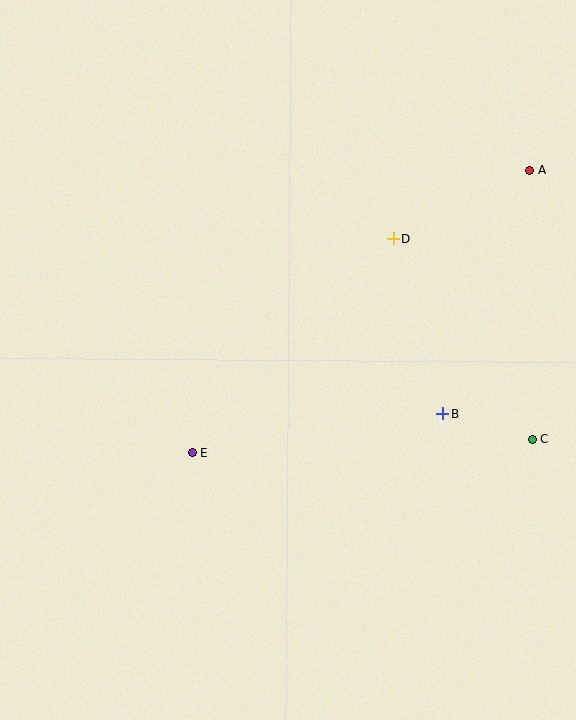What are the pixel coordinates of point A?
Point A is at (530, 170).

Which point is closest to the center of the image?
Point E at (193, 453) is closest to the center.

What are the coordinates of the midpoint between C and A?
The midpoint between C and A is at (531, 305).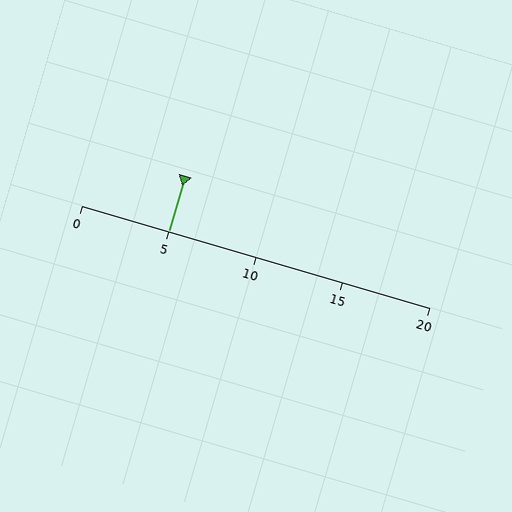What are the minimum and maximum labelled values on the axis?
The axis runs from 0 to 20.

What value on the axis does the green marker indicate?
The marker indicates approximately 5.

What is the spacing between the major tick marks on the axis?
The major ticks are spaced 5 apart.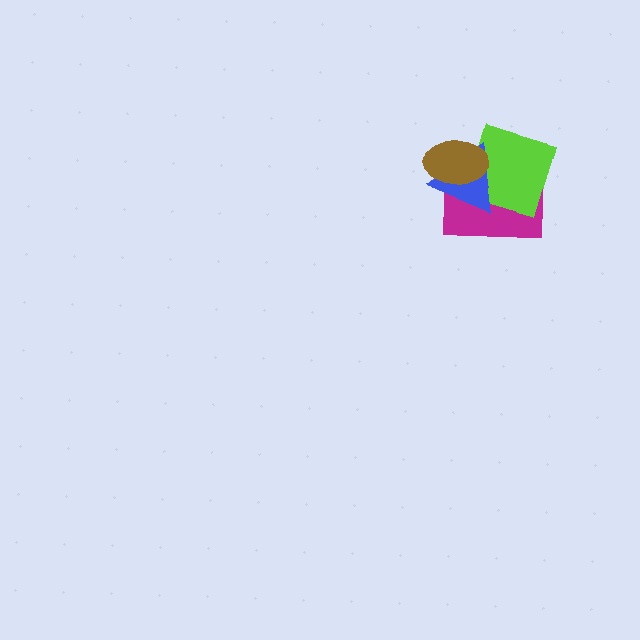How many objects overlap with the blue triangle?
3 objects overlap with the blue triangle.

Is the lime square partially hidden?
Yes, it is partially covered by another shape.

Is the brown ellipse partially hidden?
No, no other shape covers it.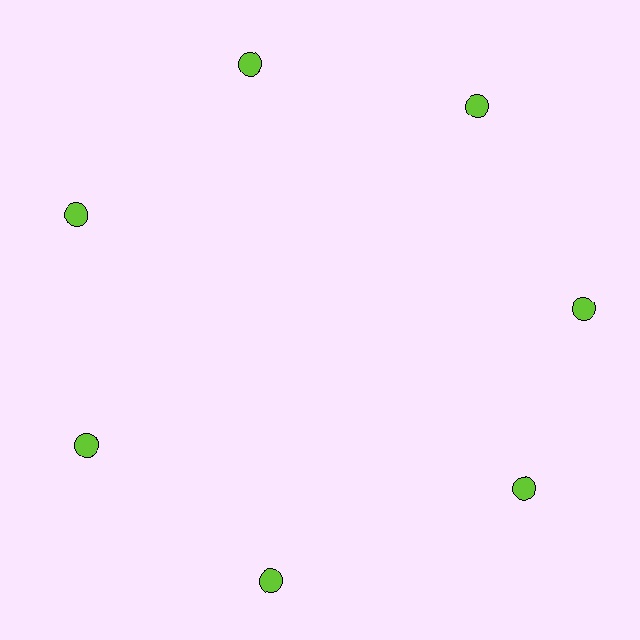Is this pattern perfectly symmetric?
No. The 7 lime circles are arranged in a ring, but one element near the 5 o'clock position is rotated out of alignment along the ring, breaking the 7-fold rotational symmetry.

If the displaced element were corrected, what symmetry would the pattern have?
It would have 7-fold rotational symmetry — the pattern would map onto itself every 51 degrees.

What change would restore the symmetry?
The symmetry would be restored by rotating it back into even spacing with its neighbors so that all 7 circles sit at equal angles and equal distance from the center.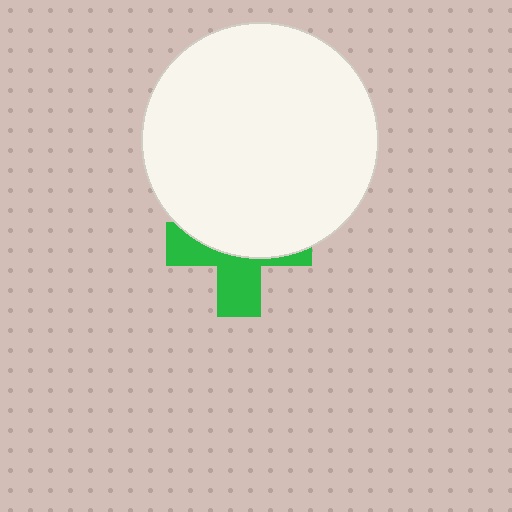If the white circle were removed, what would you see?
You would see the complete green cross.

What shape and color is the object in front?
The object in front is a white circle.